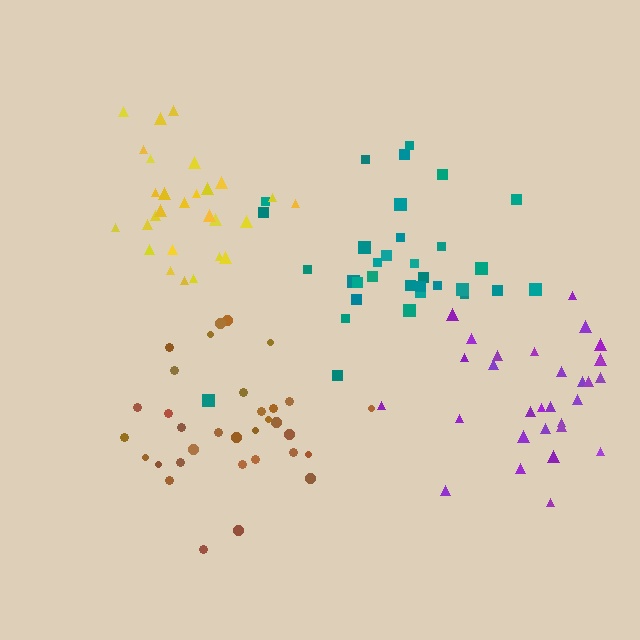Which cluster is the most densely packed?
Brown.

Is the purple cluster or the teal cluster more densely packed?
Purple.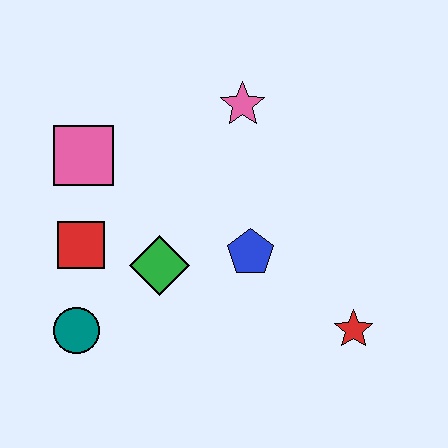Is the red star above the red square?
No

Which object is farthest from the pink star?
The teal circle is farthest from the pink star.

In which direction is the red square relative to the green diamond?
The red square is to the left of the green diamond.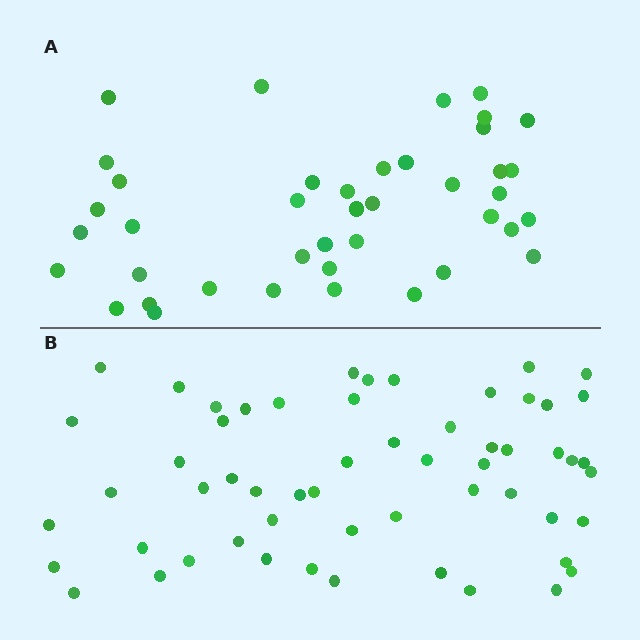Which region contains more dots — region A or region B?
Region B (the bottom region) has more dots.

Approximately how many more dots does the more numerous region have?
Region B has approximately 15 more dots than region A.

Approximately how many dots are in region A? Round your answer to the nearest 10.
About 40 dots. (The exact count is 41, which rounds to 40.)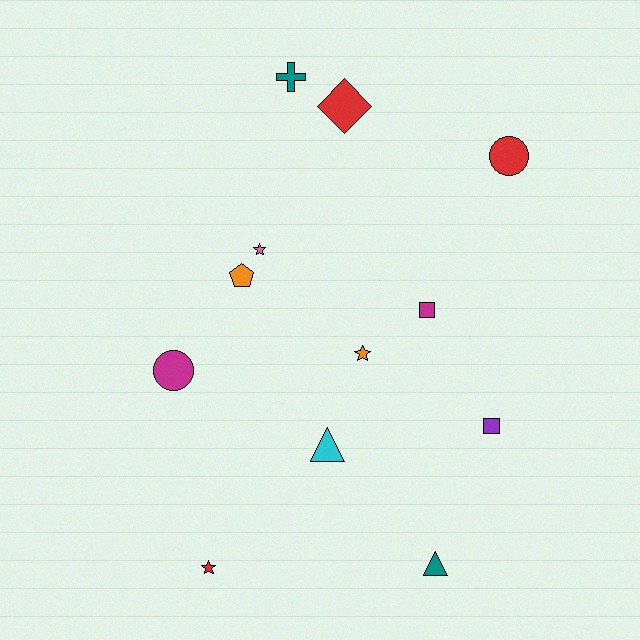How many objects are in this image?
There are 12 objects.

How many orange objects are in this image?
There are 2 orange objects.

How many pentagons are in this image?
There is 1 pentagon.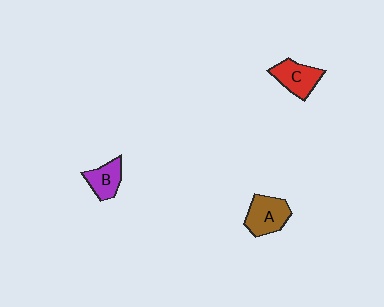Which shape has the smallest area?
Shape B (purple).